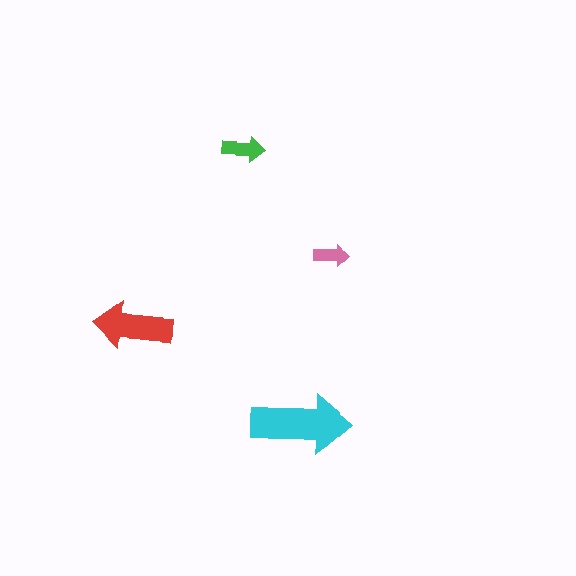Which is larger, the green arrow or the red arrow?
The red one.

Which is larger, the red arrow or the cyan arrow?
The cyan one.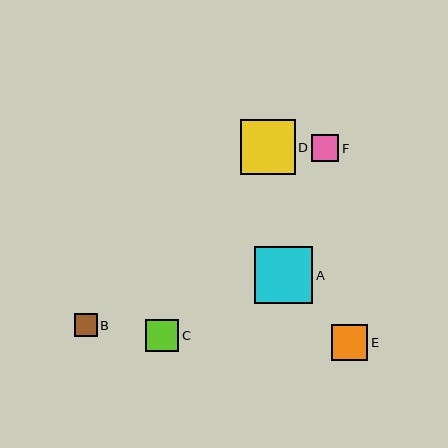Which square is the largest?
Square A is the largest with a size of approximately 58 pixels.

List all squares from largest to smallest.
From largest to smallest: A, D, E, C, F, B.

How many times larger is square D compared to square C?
Square D is approximately 1.7 times the size of square C.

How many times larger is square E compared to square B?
Square E is approximately 1.6 times the size of square B.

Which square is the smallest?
Square B is the smallest with a size of approximately 23 pixels.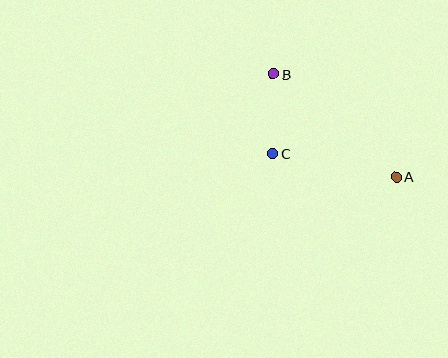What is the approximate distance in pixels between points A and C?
The distance between A and C is approximately 126 pixels.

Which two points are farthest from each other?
Points A and B are farthest from each other.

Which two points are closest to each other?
Points B and C are closest to each other.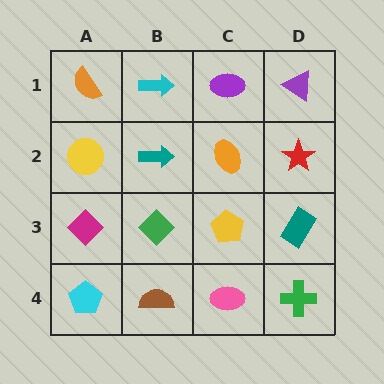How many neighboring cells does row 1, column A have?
2.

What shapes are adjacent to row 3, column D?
A red star (row 2, column D), a green cross (row 4, column D), a yellow pentagon (row 3, column C).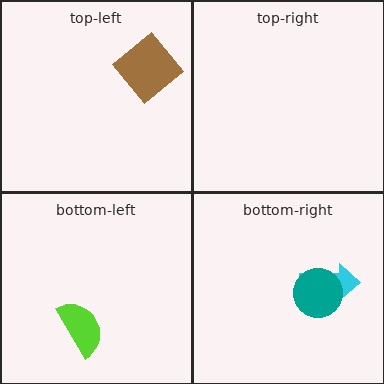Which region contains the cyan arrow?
The bottom-right region.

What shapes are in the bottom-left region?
The lime semicircle.